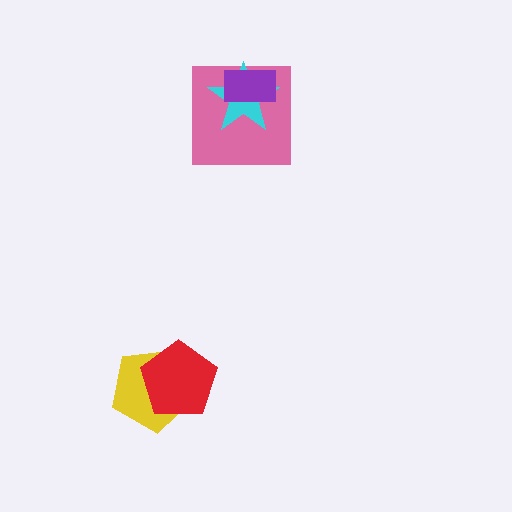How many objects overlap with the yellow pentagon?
1 object overlaps with the yellow pentagon.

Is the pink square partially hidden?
Yes, it is partially covered by another shape.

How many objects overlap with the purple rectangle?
2 objects overlap with the purple rectangle.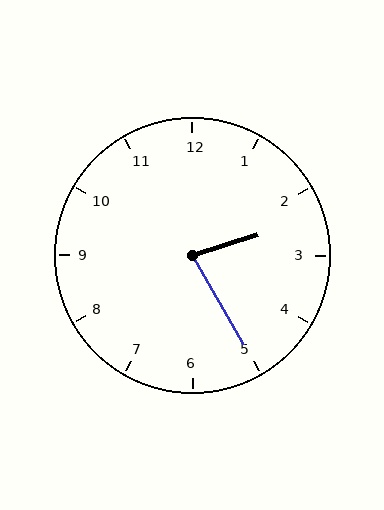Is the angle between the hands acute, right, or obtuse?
It is acute.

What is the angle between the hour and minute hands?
Approximately 78 degrees.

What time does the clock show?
2:25.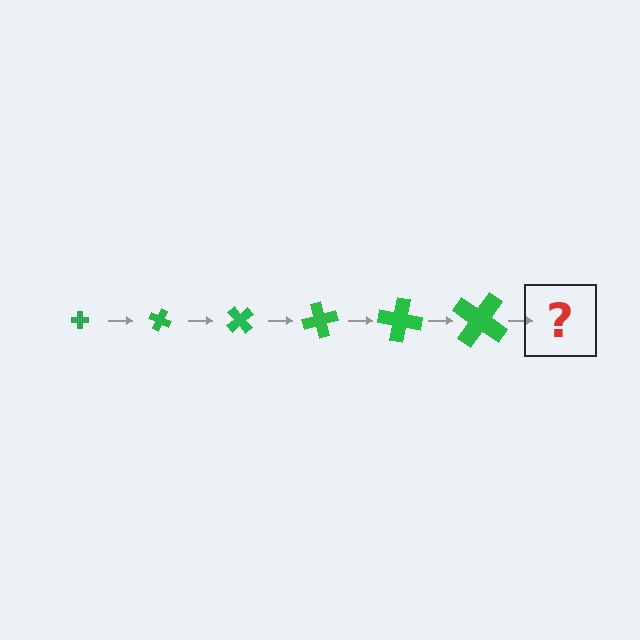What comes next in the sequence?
The next element should be a cross, larger than the previous one and rotated 150 degrees from the start.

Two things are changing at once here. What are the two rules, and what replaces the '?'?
The two rules are that the cross grows larger each step and it rotates 25 degrees each step. The '?' should be a cross, larger than the previous one and rotated 150 degrees from the start.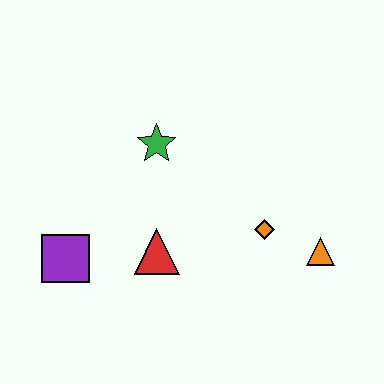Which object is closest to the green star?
The red triangle is closest to the green star.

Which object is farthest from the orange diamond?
The purple square is farthest from the orange diamond.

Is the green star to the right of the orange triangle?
No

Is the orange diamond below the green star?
Yes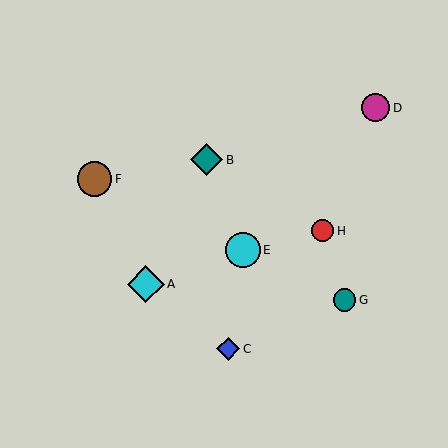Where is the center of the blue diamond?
The center of the blue diamond is at (228, 349).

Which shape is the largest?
The cyan diamond (labeled A) is the largest.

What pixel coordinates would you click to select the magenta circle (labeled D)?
Click at (376, 108) to select the magenta circle D.